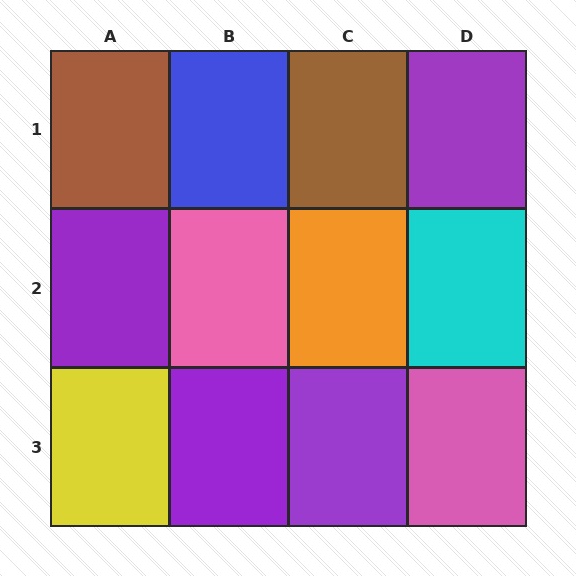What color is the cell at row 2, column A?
Purple.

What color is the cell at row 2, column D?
Cyan.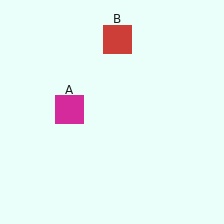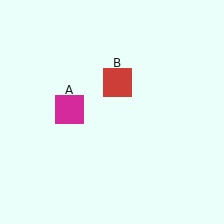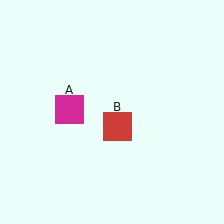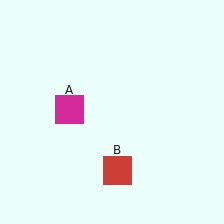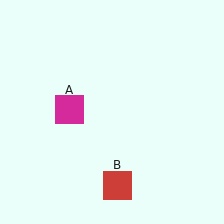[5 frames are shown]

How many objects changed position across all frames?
1 object changed position: red square (object B).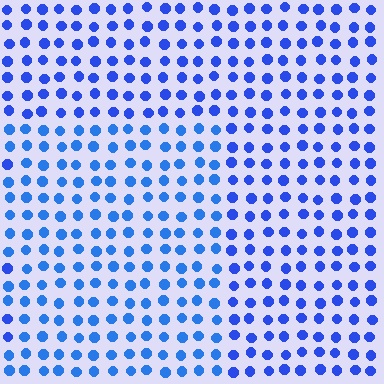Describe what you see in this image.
The image is filled with small blue elements in a uniform arrangement. A rectangle-shaped region is visible where the elements are tinted to a slightly different hue, forming a subtle color boundary.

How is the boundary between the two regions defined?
The boundary is defined purely by a slight shift in hue (about 15 degrees). Spacing, size, and orientation are identical on both sides.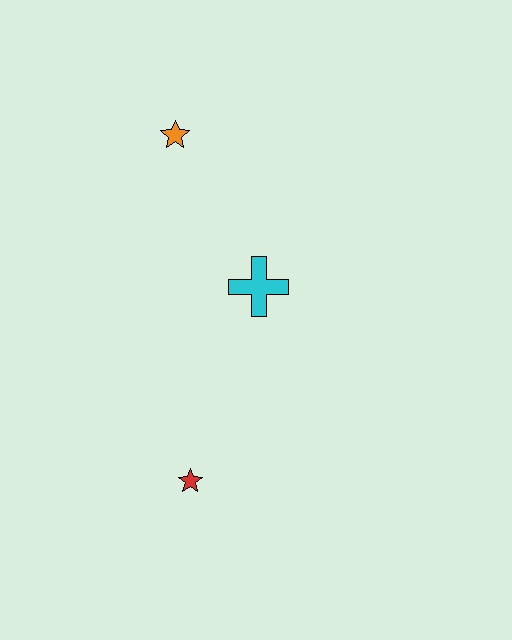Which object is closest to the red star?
The cyan cross is closest to the red star.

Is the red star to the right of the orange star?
Yes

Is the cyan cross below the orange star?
Yes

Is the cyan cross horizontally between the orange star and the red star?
No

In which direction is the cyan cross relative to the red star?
The cyan cross is above the red star.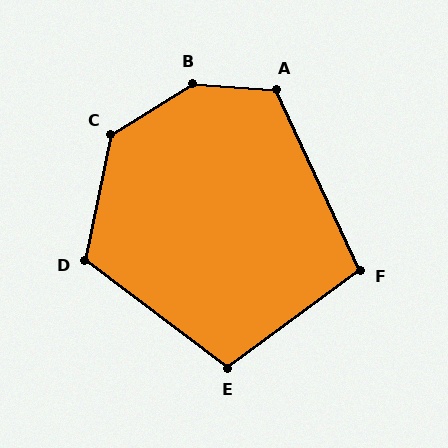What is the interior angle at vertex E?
Approximately 107 degrees (obtuse).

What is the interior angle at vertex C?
Approximately 134 degrees (obtuse).